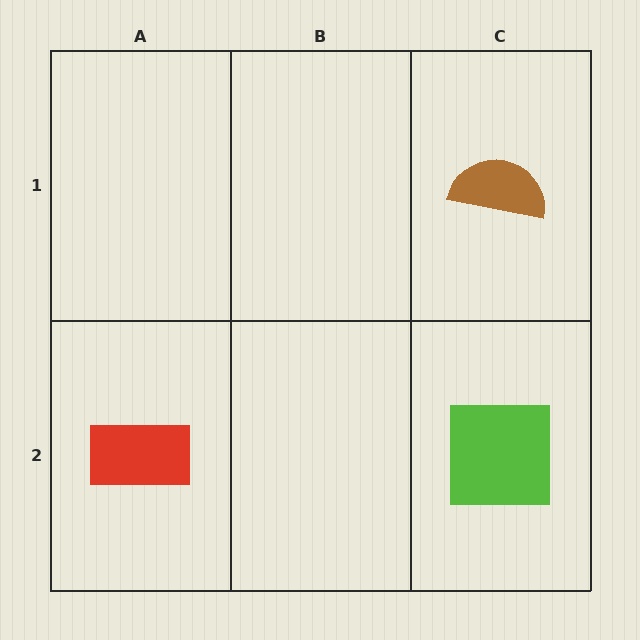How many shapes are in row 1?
1 shape.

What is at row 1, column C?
A brown semicircle.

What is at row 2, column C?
A lime square.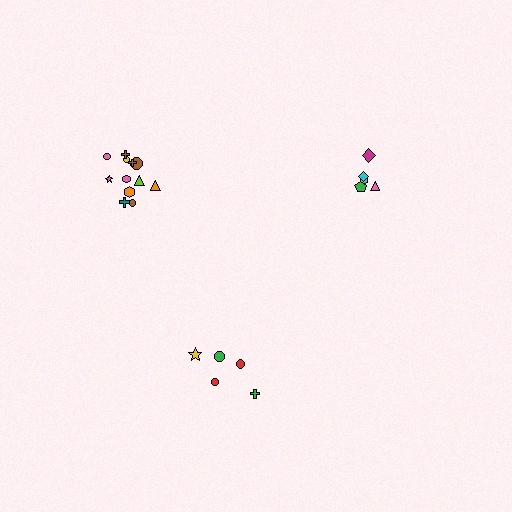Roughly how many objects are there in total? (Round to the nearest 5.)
Roughly 20 objects in total.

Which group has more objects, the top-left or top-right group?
The top-left group.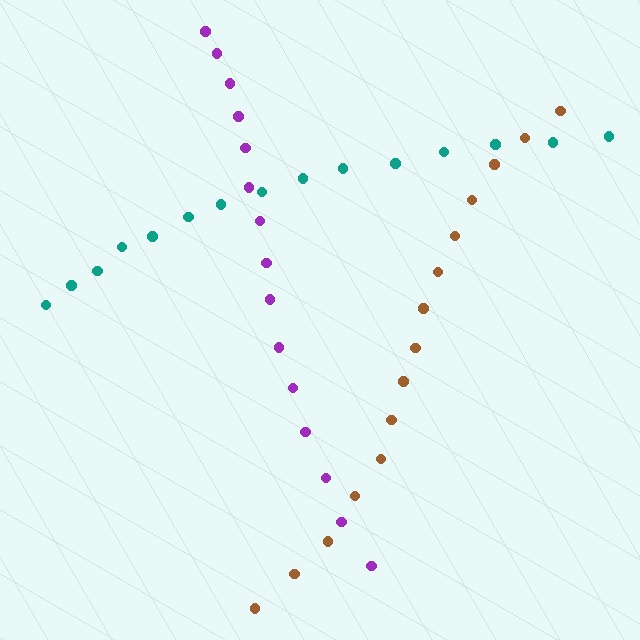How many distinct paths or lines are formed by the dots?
There are 3 distinct paths.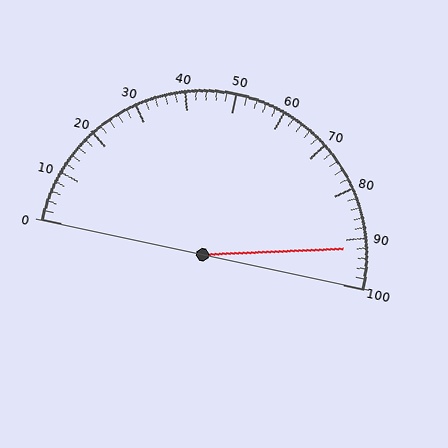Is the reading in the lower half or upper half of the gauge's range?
The reading is in the upper half of the range (0 to 100).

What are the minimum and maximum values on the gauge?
The gauge ranges from 0 to 100.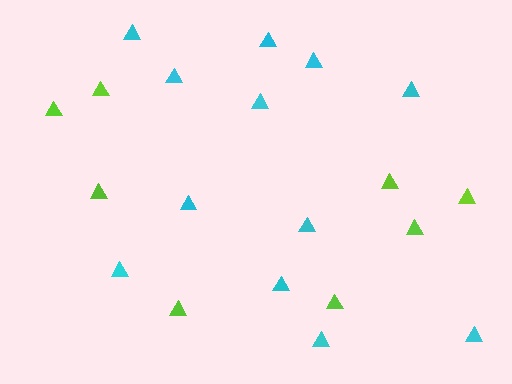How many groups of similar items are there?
There are 2 groups: one group of lime triangles (8) and one group of cyan triangles (12).